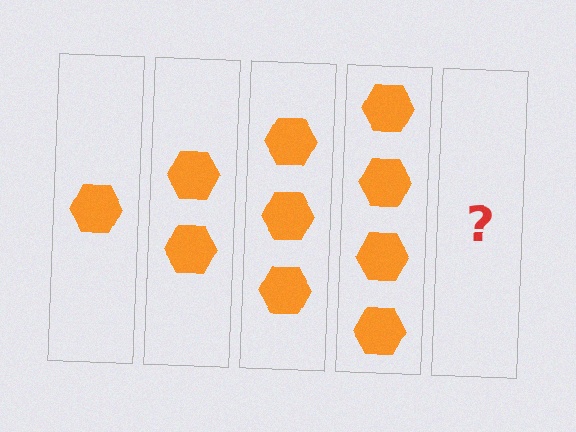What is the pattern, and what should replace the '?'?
The pattern is that each step adds one more hexagon. The '?' should be 5 hexagons.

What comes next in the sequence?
The next element should be 5 hexagons.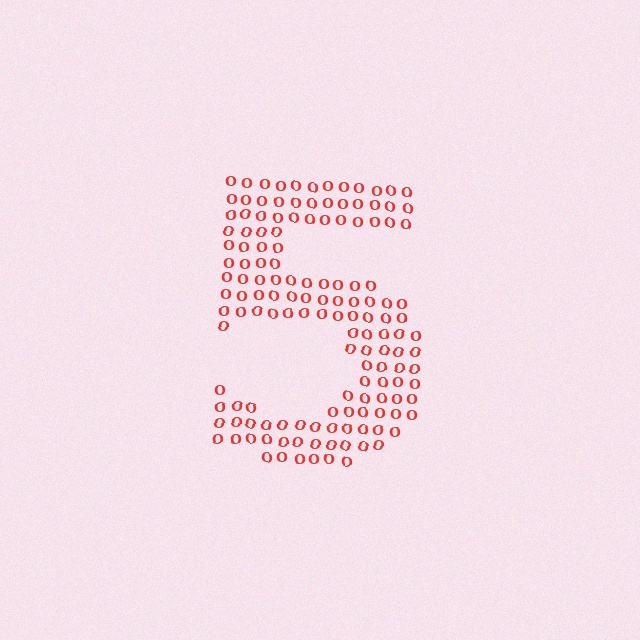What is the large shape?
The large shape is the digit 5.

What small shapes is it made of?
It is made of small letter O's.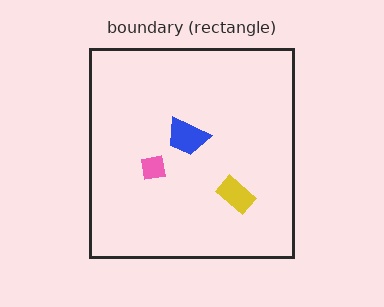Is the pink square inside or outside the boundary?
Inside.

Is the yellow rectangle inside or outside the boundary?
Inside.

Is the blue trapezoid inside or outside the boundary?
Inside.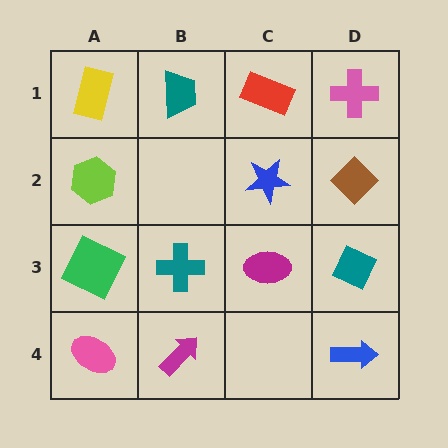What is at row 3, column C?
A magenta ellipse.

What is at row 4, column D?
A blue arrow.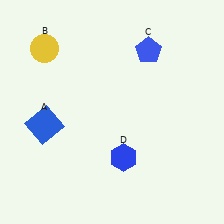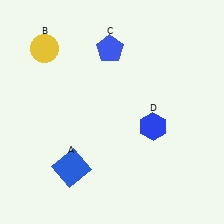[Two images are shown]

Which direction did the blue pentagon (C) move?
The blue pentagon (C) moved left.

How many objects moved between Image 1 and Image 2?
3 objects moved between the two images.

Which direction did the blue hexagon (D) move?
The blue hexagon (D) moved up.